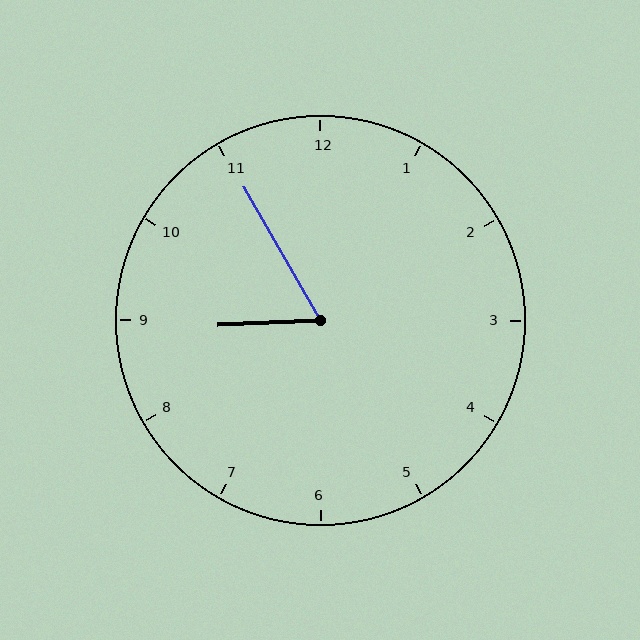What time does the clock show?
8:55.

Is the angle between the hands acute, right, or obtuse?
It is acute.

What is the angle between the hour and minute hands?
Approximately 62 degrees.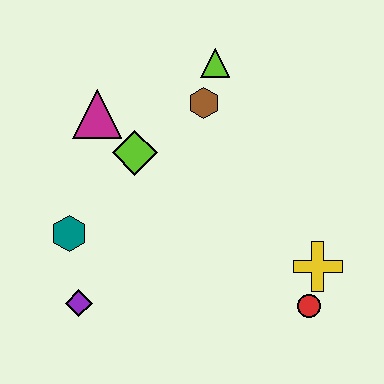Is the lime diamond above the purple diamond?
Yes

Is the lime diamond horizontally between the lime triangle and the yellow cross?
No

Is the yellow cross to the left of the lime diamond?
No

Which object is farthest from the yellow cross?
The magenta triangle is farthest from the yellow cross.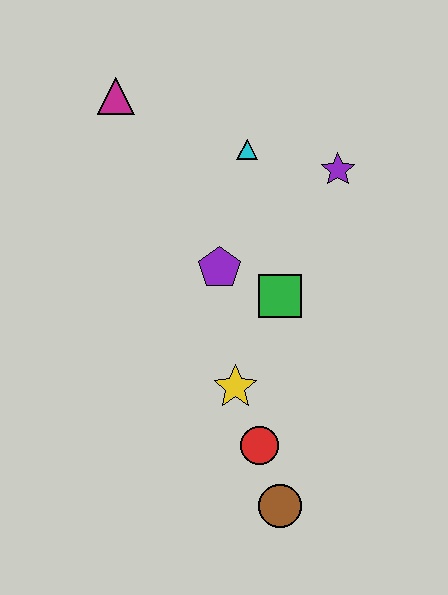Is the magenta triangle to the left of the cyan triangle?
Yes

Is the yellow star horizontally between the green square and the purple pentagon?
Yes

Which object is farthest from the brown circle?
The magenta triangle is farthest from the brown circle.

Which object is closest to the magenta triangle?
The cyan triangle is closest to the magenta triangle.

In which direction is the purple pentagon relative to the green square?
The purple pentagon is to the left of the green square.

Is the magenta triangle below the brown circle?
No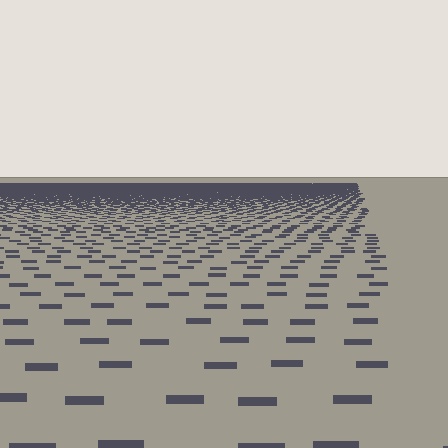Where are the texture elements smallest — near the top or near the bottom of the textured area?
Near the top.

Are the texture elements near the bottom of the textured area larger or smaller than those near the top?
Larger. Near the bottom, elements are closer to the viewer and appear at a bigger on-screen size.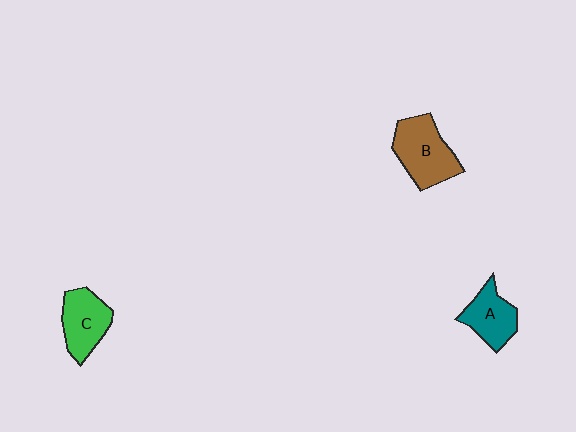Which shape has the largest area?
Shape B (brown).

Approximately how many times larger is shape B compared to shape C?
Approximately 1.2 times.